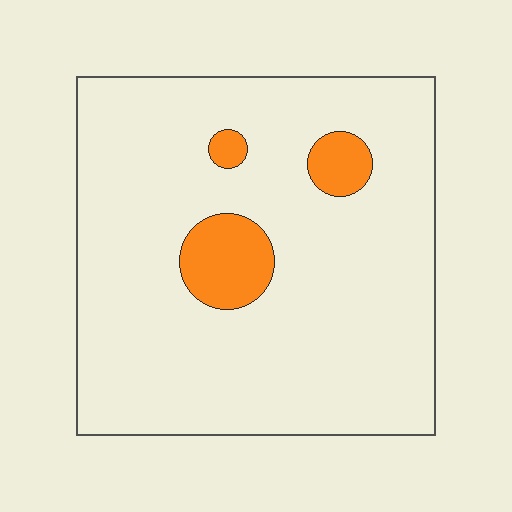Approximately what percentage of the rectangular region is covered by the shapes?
Approximately 10%.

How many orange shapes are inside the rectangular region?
3.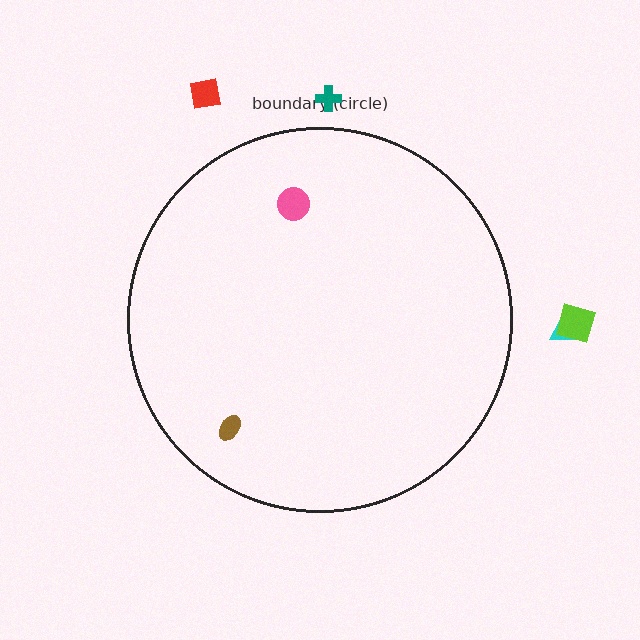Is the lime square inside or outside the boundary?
Outside.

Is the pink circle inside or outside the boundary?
Inside.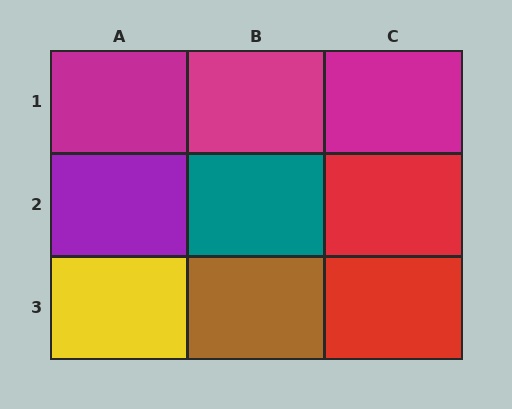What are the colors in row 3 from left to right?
Yellow, brown, red.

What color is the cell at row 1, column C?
Magenta.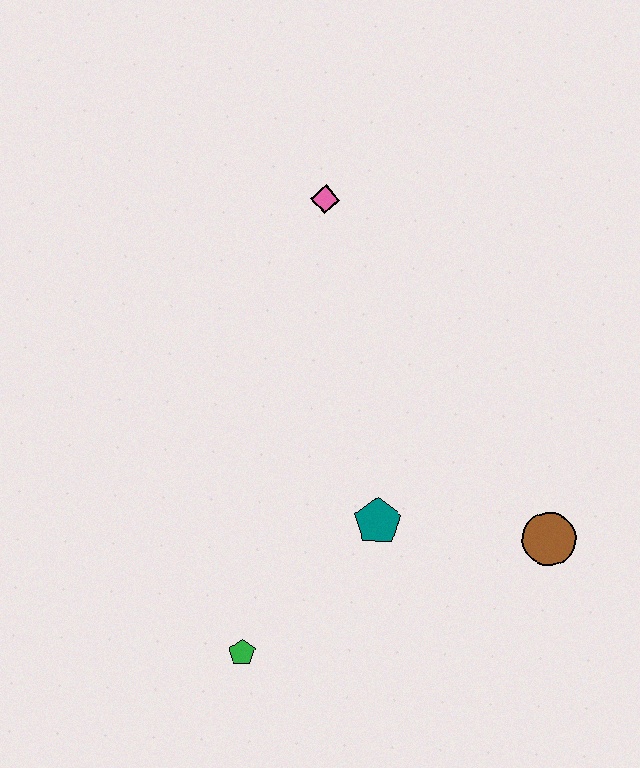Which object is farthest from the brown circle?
The pink diamond is farthest from the brown circle.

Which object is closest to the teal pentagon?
The brown circle is closest to the teal pentagon.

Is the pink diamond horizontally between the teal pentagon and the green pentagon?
Yes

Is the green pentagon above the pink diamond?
No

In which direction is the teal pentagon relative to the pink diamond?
The teal pentagon is below the pink diamond.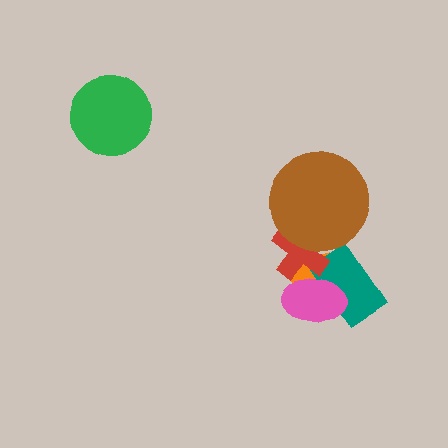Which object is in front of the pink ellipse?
The red cross is in front of the pink ellipse.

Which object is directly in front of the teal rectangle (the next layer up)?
The pink ellipse is directly in front of the teal rectangle.